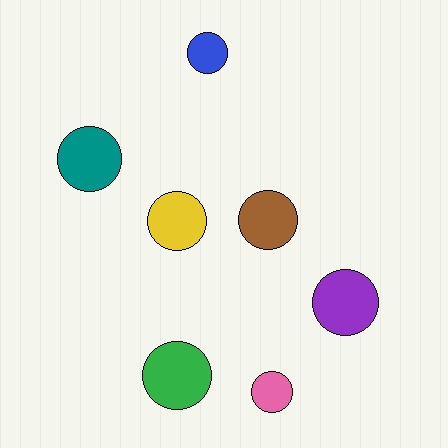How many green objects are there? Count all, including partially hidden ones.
There is 1 green object.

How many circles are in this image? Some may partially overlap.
There are 7 circles.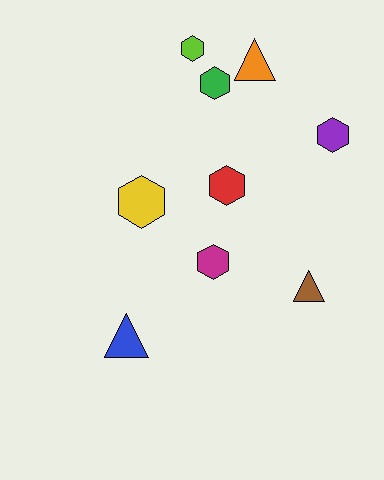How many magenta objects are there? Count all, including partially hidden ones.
There is 1 magenta object.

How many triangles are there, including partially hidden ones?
There are 3 triangles.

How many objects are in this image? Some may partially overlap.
There are 9 objects.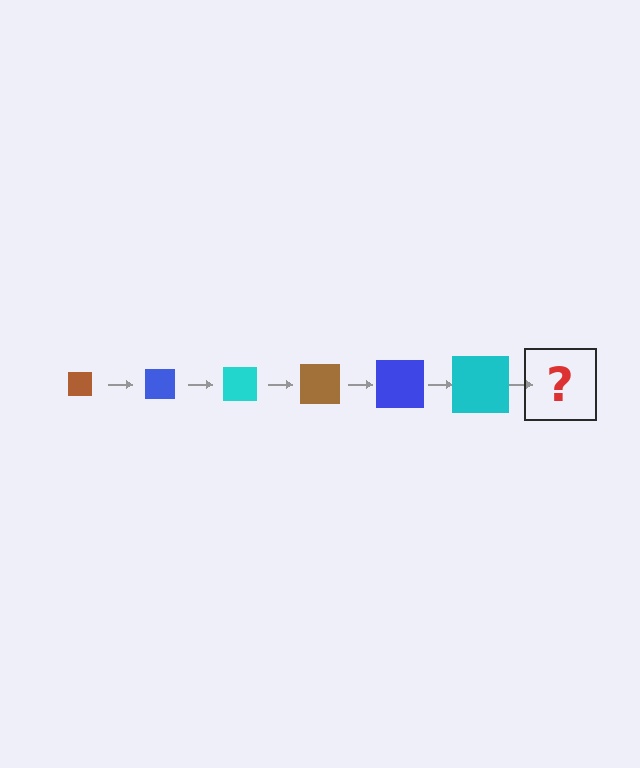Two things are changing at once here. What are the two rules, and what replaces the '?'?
The two rules are that the square grows larger each step and the color cycles through brown, blue, and cyan. The '?' should be a brown square, larger than the previous one.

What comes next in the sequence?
The next element should be a brown square, larger than the previous one.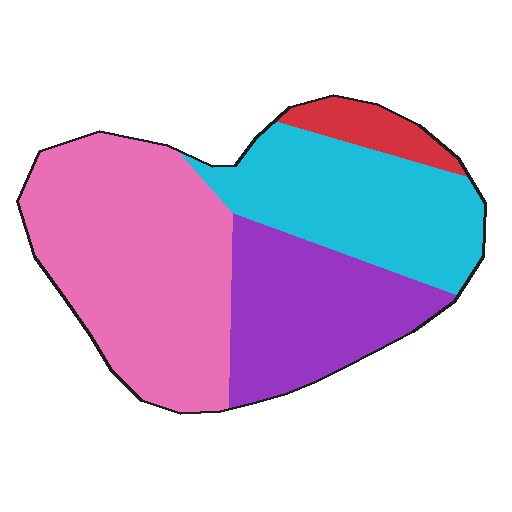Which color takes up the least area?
Red, at roughly 5%.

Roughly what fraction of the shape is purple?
Purple covers about 25% of the shape.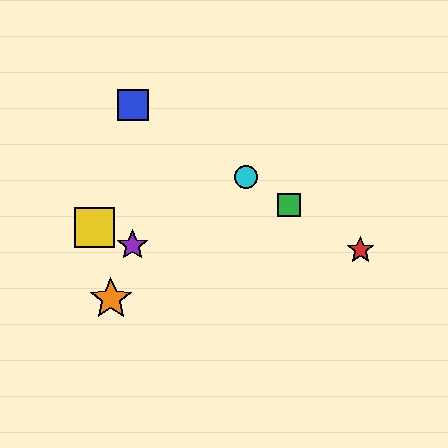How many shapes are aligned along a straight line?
4 shapes (the red star, the blue square, the green square, the cyan circle) are aligned along a straight line.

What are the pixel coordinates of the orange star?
The orange star is at (111, 299).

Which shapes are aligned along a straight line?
The red star, the blue square, the green square, the cyan circle are aligned along a straight line.